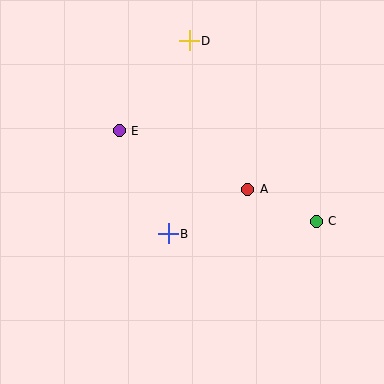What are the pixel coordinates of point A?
Point A is at (248, 189).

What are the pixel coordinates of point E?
Point E is at (119, 131).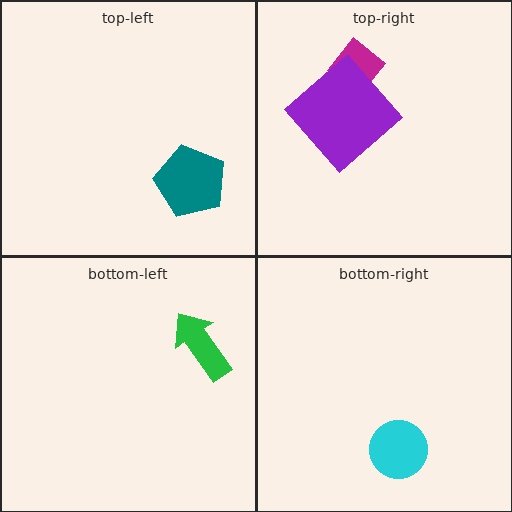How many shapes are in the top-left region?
1.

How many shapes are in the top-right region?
2.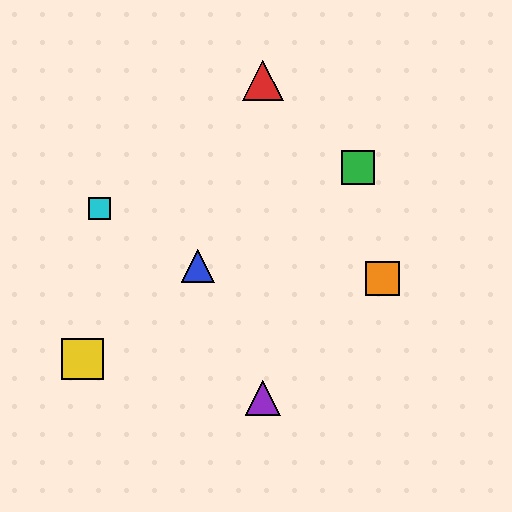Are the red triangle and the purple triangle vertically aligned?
Yes, both are at x≈263.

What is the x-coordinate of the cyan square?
The cyan square is at x≈100.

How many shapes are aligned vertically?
2 shapes (the red triangle, the purple triangle) are aligned vertically.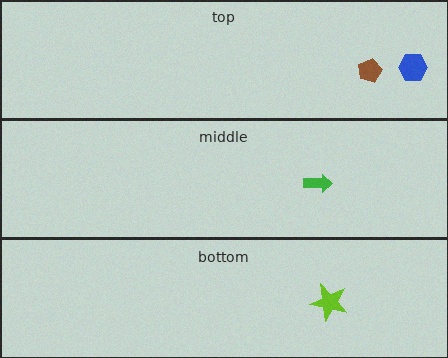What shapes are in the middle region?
The green arrow.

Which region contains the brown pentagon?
The top region.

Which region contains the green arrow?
The middle region.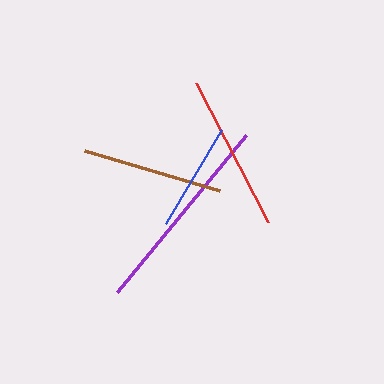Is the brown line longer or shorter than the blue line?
The brown line is longer than the blue line.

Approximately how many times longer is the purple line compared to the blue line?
The purple line is approximately 1.9 times the length of the blue line.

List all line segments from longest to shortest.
From longest to shortest: purple, red, brown, blue.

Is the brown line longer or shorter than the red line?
The red line is longer than the brown line.